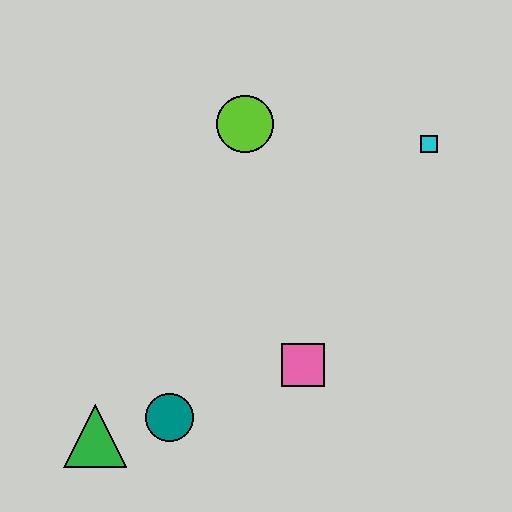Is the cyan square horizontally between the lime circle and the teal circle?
No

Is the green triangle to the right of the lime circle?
No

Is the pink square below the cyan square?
Yes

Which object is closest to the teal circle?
The green triangle is closest to the teal circle.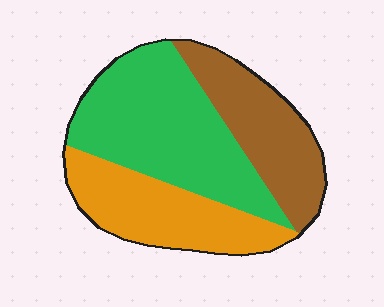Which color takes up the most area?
Green, at roughly 45%.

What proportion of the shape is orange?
Orange covers 29% of the shape.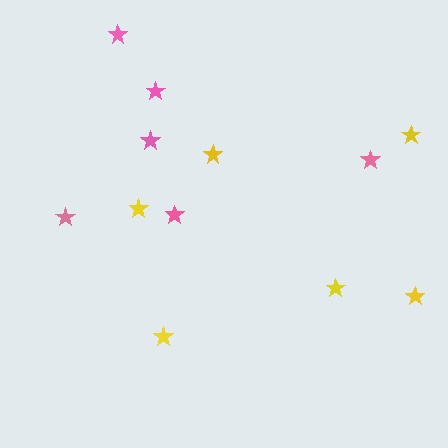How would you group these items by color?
There are 2 groups: one group of pink stars (6) and one group of yellow stars (6).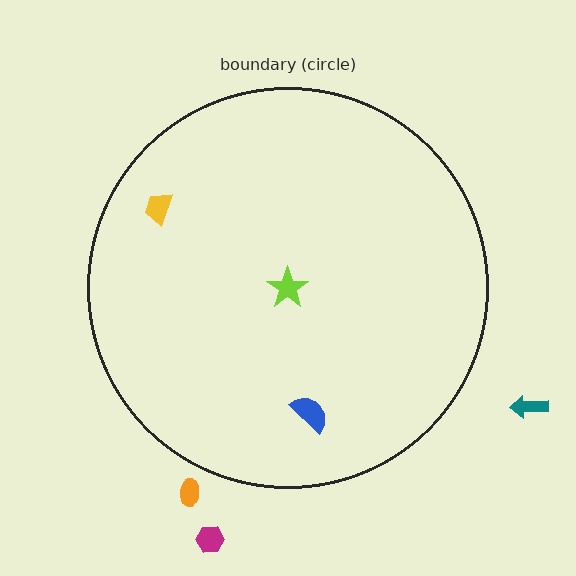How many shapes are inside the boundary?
3 inside, 3 outside.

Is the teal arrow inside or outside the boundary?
Outside.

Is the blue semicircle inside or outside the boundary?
Inside.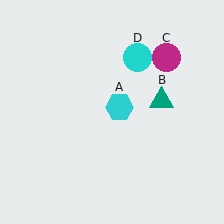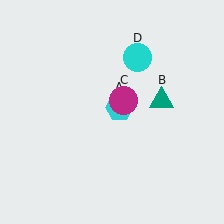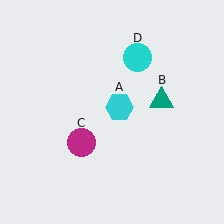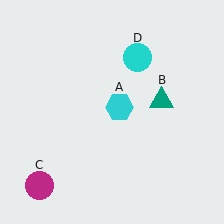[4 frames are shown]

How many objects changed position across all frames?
1 object changed position: magenta circle (object C).